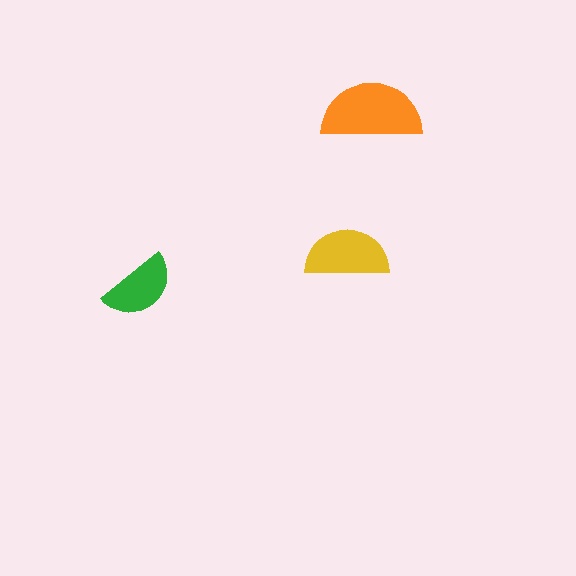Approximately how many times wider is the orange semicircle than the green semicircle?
About 1.5 times wider.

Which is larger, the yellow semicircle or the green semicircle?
The yellow one.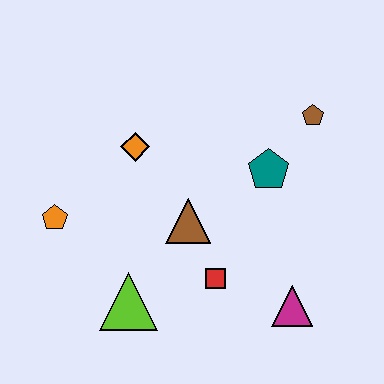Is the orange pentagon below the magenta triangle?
No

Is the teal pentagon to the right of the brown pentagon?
No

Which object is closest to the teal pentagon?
The brown pentagon is closest to the teal pentagon.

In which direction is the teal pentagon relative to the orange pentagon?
The teal pentagon is to the right of the orange pentagon.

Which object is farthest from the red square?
The brown pentagon is farthest from the red square.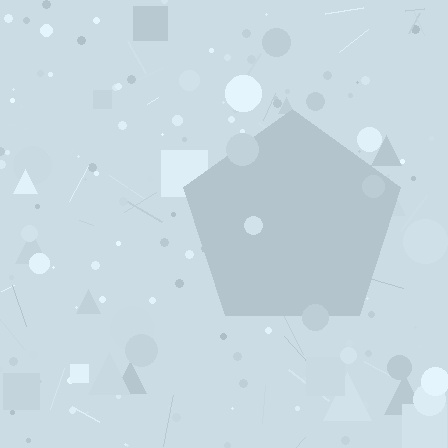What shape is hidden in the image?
A pentagon is hidden in the image.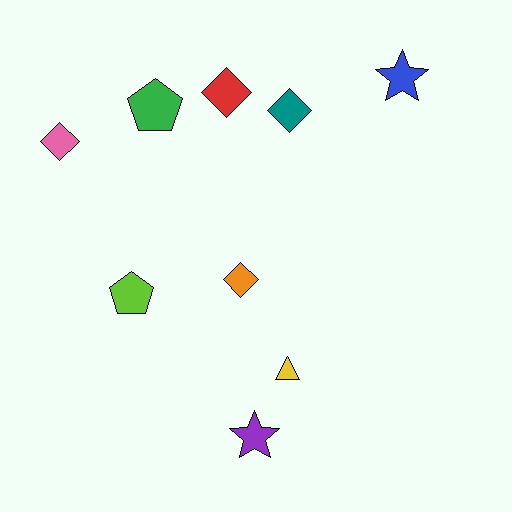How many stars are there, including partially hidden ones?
There are 2 stars.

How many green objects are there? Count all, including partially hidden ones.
There is 1 green object.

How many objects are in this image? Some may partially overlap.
There are 9 objects.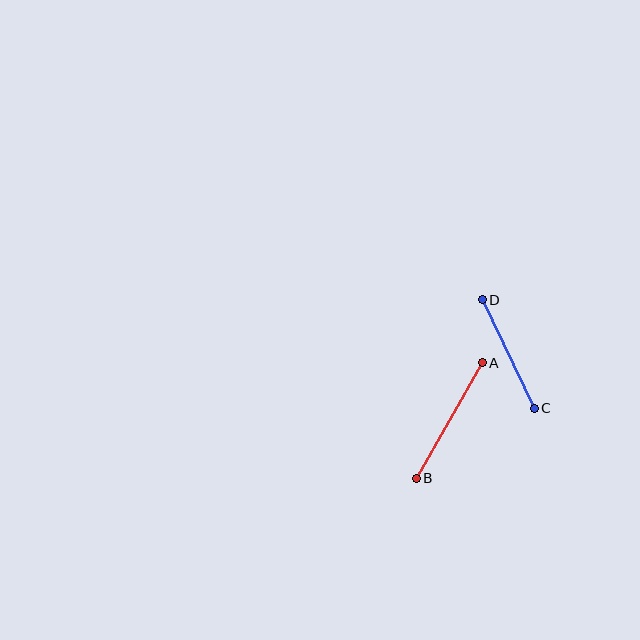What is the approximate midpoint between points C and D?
The midpoint is at approximately (508, 354) pixels.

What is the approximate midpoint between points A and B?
The midpoint is at approximately (449, 421) pixels.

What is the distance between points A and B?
The distance is approximately 133 pixels.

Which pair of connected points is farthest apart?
Points A and B are farthest apart.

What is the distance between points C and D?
The distance is approximately 120 pixels.